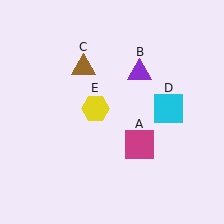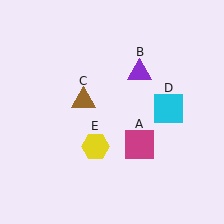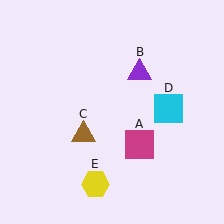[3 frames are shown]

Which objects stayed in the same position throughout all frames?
Magenta square (object A) and purple triangle (object B) and cyan square (object D) remained stationary.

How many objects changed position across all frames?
2 objects changed position: brown triangle (object C), yellow hexagon (object E).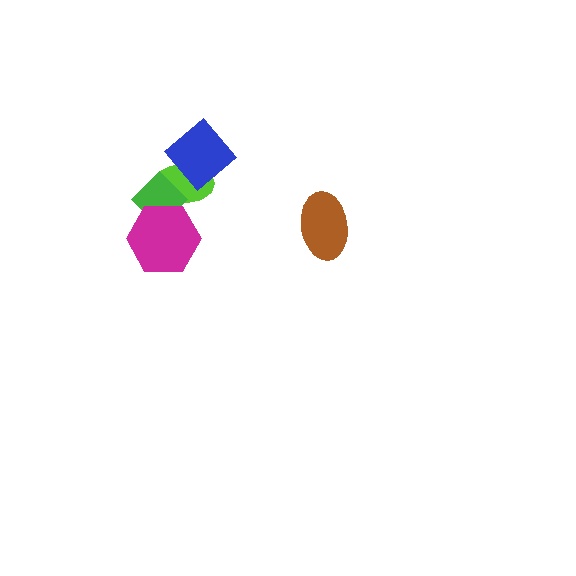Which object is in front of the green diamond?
The magenta hexagon is in front of the green diamond.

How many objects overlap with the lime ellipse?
3 objects overlap with the lime ellipse.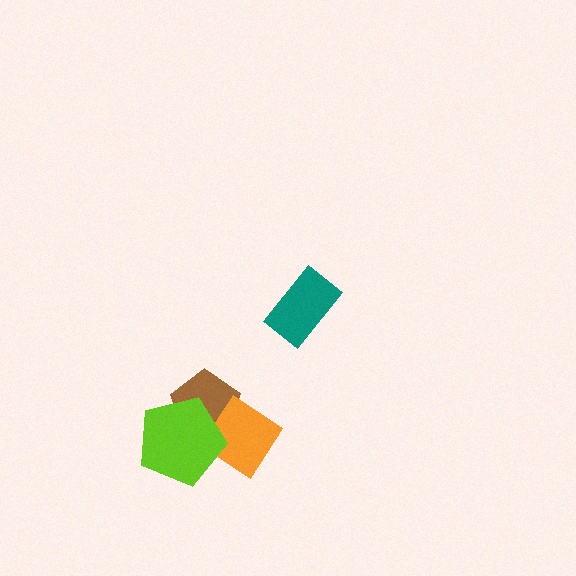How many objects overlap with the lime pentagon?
2 objects overlap with the lime pentagon.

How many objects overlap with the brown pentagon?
2 objects overlap with the brown pentagon.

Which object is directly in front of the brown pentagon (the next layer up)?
The orange diamond is directly in front of the brown pentagon.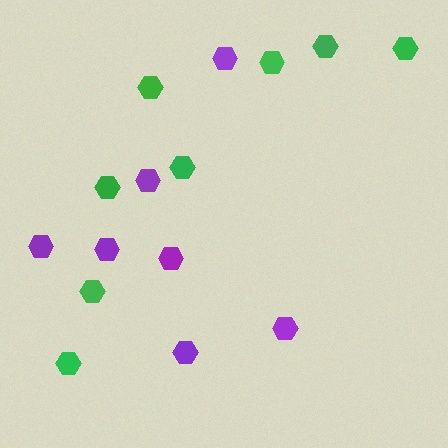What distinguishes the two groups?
There are 2 groups: one group of purple hexagons (7) and one group of green hexagons (8).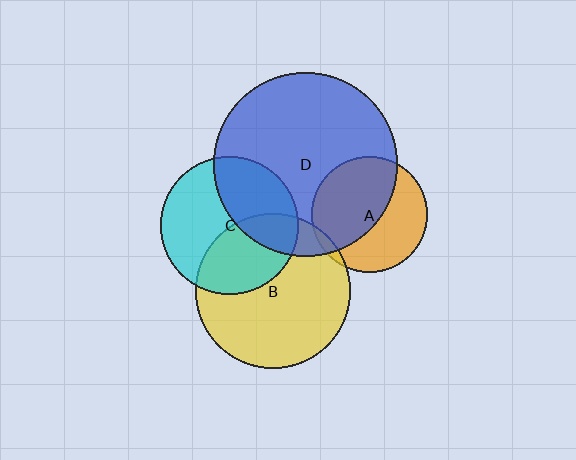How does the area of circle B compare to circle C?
Approximately 1.3 times.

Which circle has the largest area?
Circle D (blue).